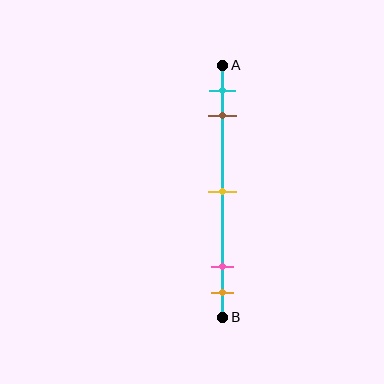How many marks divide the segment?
There are 5 marks dividing the segment.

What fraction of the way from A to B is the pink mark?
The pink mark is approximately 80% (0.8) of the way from A to B.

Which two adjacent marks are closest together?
The pink and orange marks are the closest adjacent pair.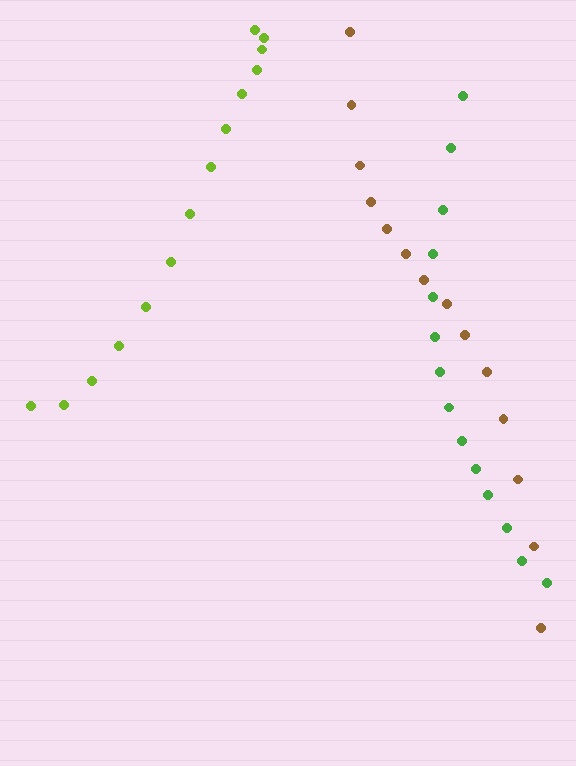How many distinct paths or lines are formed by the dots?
There are 3 distinct paths.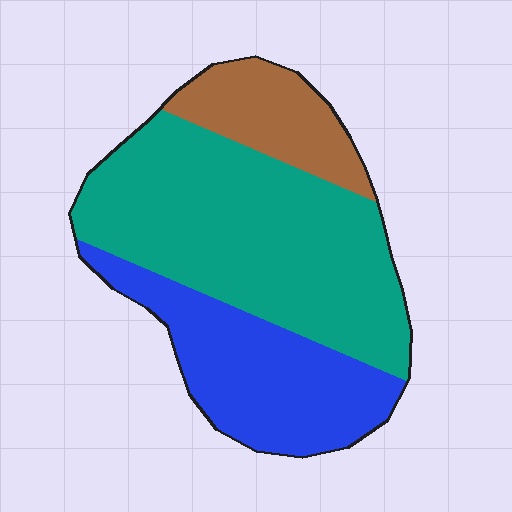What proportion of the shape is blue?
Blue covers about 30% of the shape.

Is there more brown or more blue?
Blue.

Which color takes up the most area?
Teal, at roughly 55%.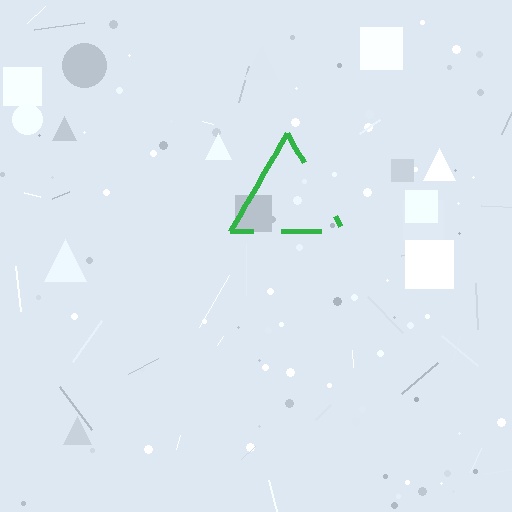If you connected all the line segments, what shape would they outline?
They would outline a triangle.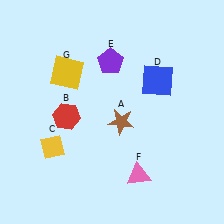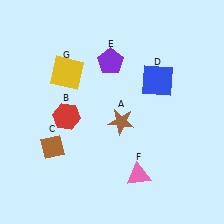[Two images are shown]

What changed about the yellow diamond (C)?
In Image 1, C is yellow. In Image 2, it changed to brown.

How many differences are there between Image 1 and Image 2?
There is 1 difference between the two images.